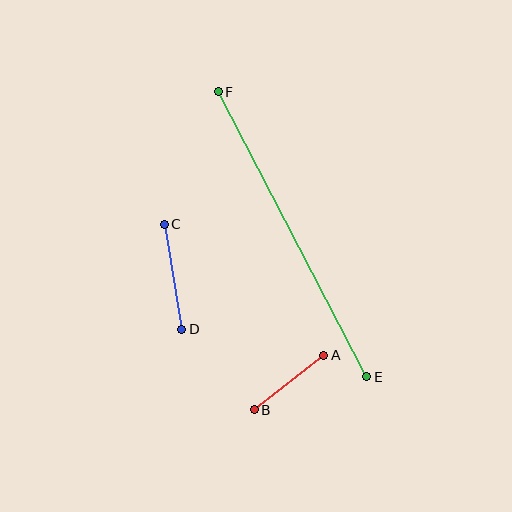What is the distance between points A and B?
The distance is approximately 88 pixels.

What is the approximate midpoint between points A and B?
The midpoint is at approximately (289, 382) pixels.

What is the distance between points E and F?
The distance is approximately 321 pixels.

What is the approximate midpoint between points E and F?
The midpoint is at approximately (292, 234) pixels.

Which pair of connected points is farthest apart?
Points E and F are farthest apart.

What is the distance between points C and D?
The distance is approximately 106 pixels.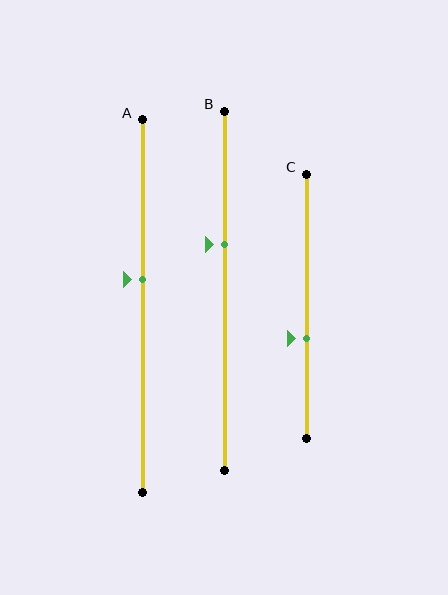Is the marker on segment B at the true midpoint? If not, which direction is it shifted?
No, the marker on segment B is shifted upward by about 13% of the segment length.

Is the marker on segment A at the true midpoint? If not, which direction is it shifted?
No, the marker on segment A is shifted upward by about 7% of the segment length.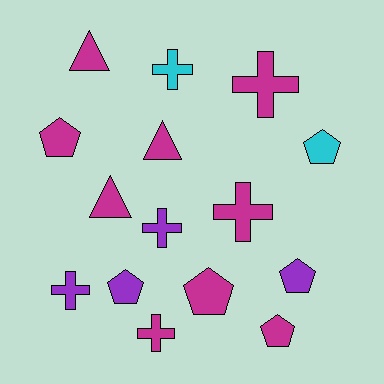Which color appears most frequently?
Magenta, with 9 objects.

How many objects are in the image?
There are 15 objects.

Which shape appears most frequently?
Cross, with 6 objects.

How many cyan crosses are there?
There is 1 cyan cross.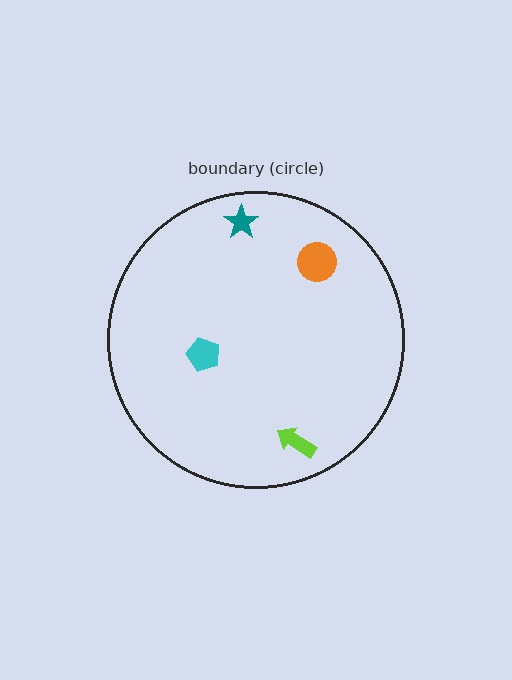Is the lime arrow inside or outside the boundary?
Inside.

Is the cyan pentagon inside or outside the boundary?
Inside.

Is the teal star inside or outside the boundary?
Inside.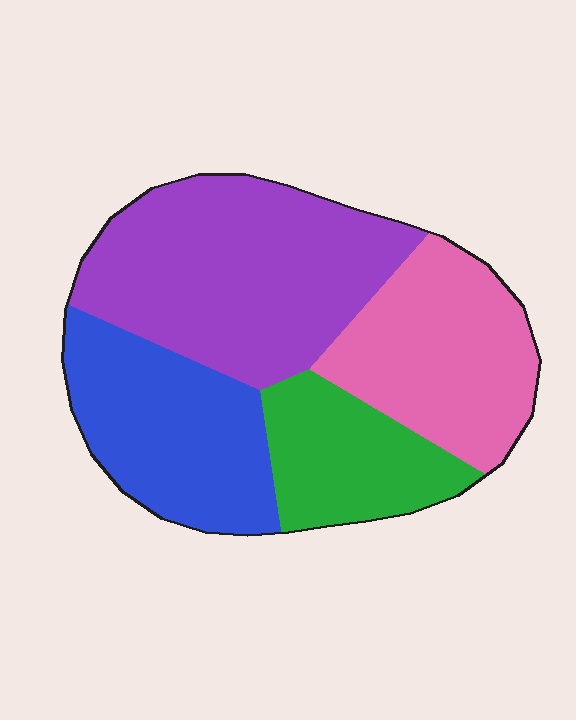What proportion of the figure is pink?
Pink covers about 25% of the figure.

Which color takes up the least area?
Green, at roughly 15%.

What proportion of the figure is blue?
Blue covers around 25% of the figure.